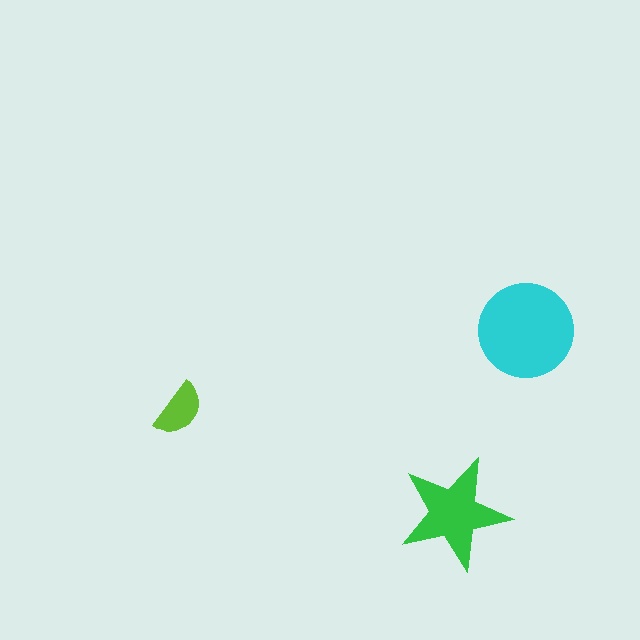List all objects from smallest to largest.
The lime semicircle, the green star, the cyan circle.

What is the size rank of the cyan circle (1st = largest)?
1st.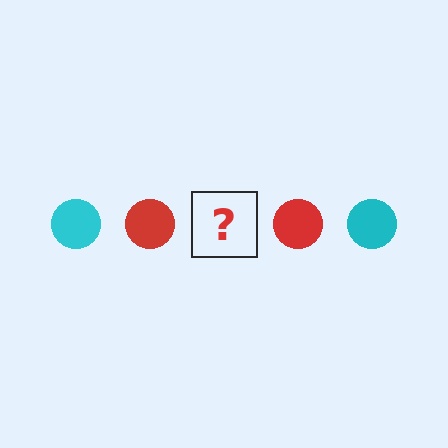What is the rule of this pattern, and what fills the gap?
The rule is that the pattern cycles through cyan, red circles. The gap should be filled with a cyan circle.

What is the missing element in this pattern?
The missing element is a cyan circle.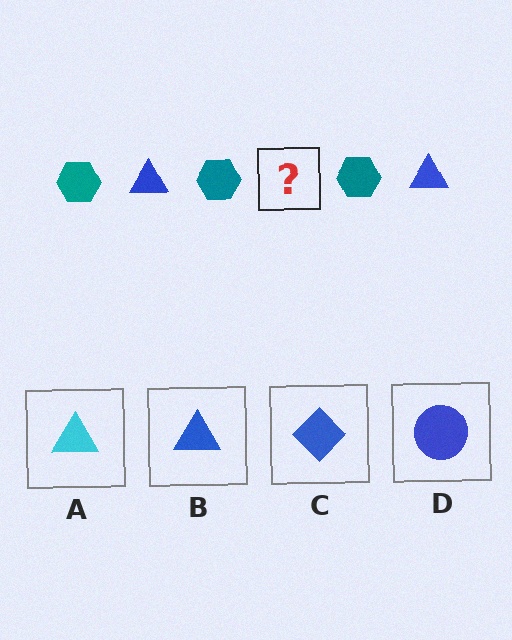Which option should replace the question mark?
Option B.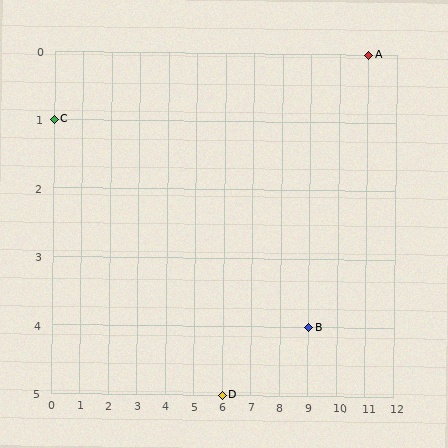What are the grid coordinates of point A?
Point A is at grid coordinates (11, 0).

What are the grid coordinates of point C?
Point C is at grid coordinates (0, 1).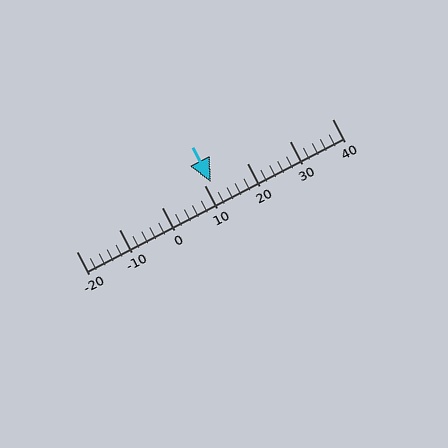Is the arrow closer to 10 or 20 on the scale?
The arrow is closer to 10.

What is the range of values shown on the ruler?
The ruler shows values from -20 to 40.